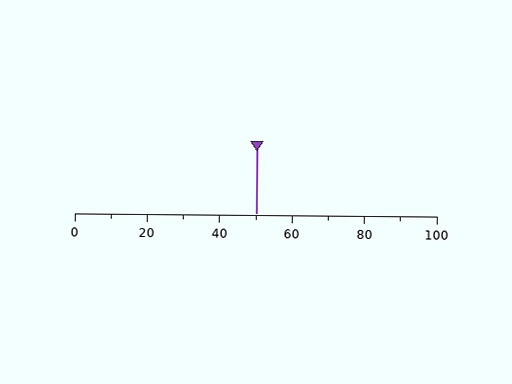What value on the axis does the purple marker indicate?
The marker indicates approximately 50.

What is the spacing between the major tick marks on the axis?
The major ticks are spaced 20 apart.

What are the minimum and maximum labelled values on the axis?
The axis runs from 0 to 100.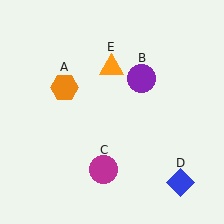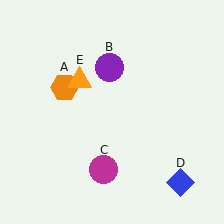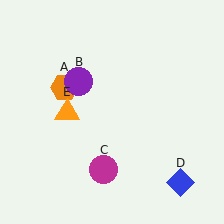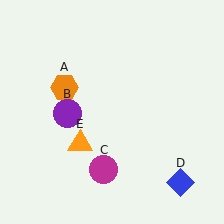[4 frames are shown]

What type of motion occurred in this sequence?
The purple circle (object B), orange triangle (object E) rotated counterclockwise around the center of the scene.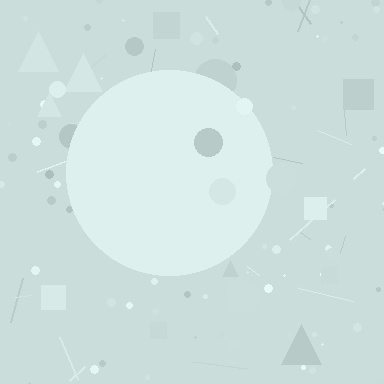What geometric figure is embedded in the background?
A circle is embedded in the background.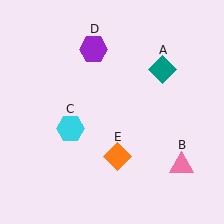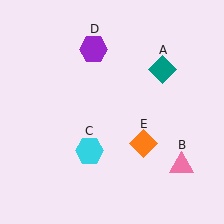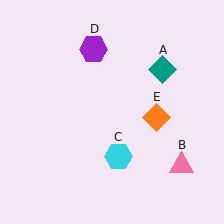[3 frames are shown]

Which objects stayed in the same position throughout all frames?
Teal diamond (object A) and pink triangle (object B) and purple hexagon (object D) remained stationary.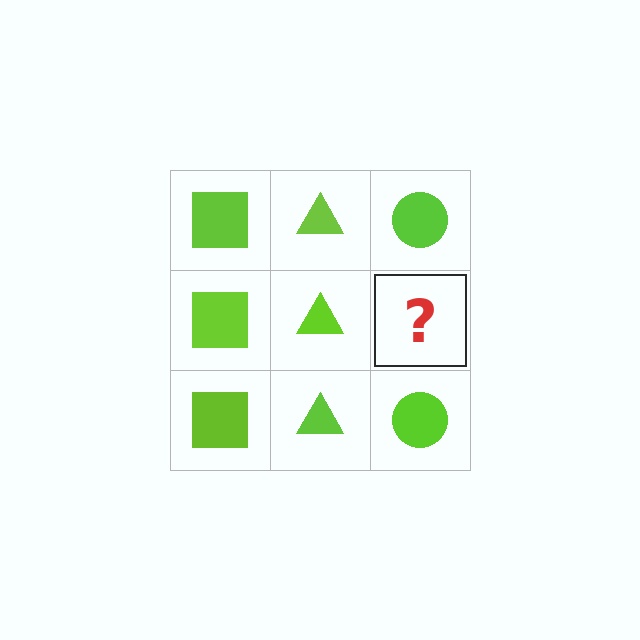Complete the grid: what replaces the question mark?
The question mark should be replaced with a lime circle.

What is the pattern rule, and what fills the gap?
The rule is that each column has a consistent shape. The gap should be filled with a lime circle.